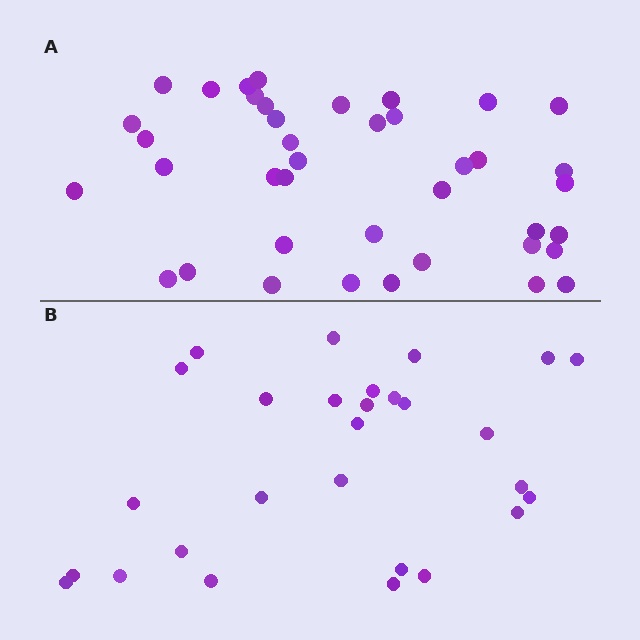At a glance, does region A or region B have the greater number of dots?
Region A (the top region) has more dots.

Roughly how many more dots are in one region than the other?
Region A has roughly 12 or so more dots than region B.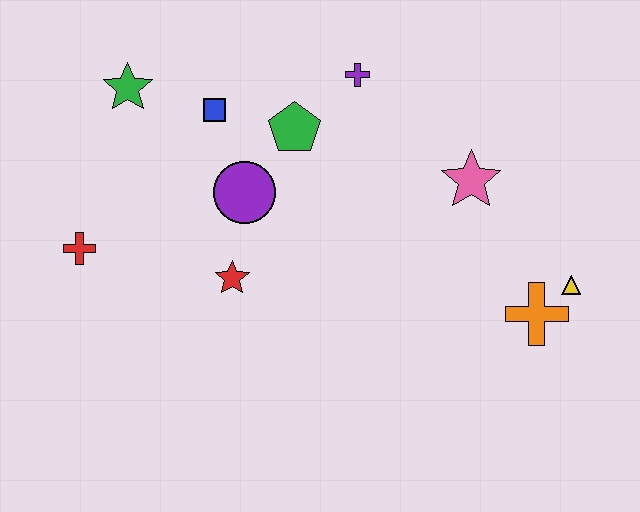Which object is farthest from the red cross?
The yellow triangle is farthest from the red cross.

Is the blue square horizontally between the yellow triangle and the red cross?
Yes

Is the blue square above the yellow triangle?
Yes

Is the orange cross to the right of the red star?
Yes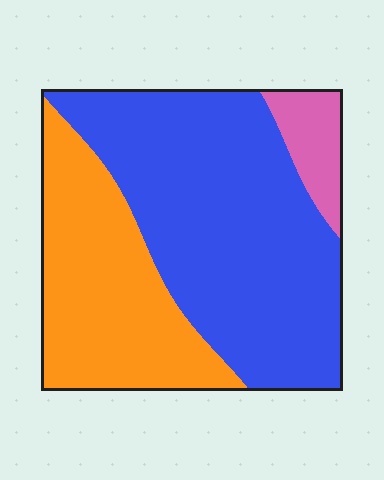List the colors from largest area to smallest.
From largest to smallest: blue, orange, pink.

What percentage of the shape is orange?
Orange covers roughly 35% of the shape.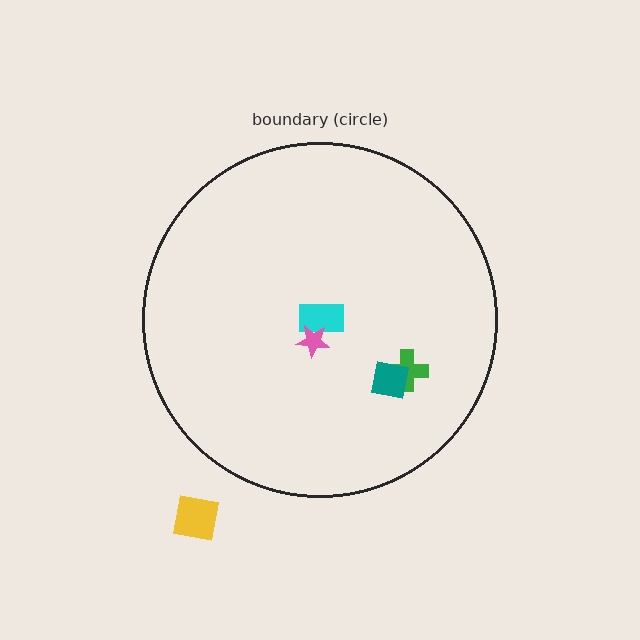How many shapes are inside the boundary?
4 inside, 1 outside.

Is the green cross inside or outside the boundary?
Inside.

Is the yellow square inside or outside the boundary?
Outside.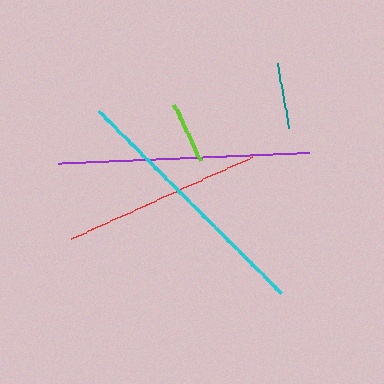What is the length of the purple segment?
The purple segment is approximately 252 pixels long.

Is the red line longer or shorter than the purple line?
The purple line is longer than the red line.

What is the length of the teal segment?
The teal segment is approximately 66 pixels long.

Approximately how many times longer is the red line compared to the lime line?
The red line is approximately 3.2 times the length of the lime line.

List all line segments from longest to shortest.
From longest to shortest: cyan, purple, red, teal, lime.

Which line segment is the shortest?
The lime line is the shortest at approximately 62 pixels.